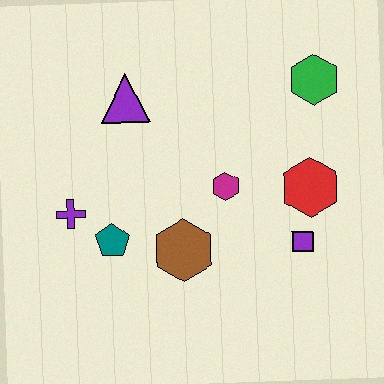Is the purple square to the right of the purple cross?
Yes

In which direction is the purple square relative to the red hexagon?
The purple square is below the red hexagon.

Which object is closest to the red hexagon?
The purple square is closest to the red hexagon.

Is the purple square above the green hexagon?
No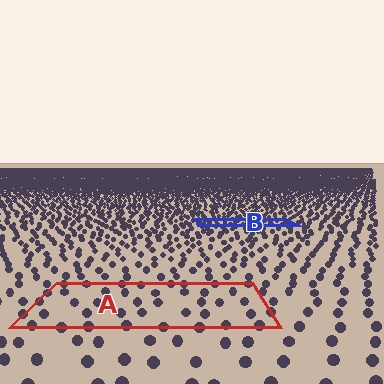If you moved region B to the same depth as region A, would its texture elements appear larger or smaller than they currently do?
They would appear larger. At a closer depth, the same texture elements are projected at a bigger on-screen size.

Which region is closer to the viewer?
Region A is closer. The texture elements there are larger and more spread out.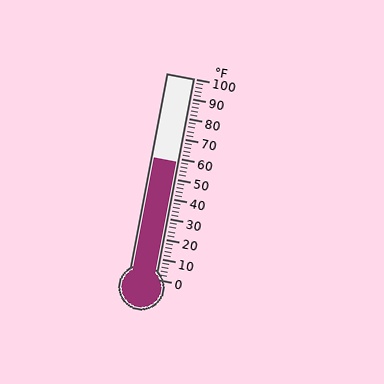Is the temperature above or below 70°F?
The temperature is below 70°F.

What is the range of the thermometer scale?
The thermometer scale ranges from 0°F to 100°F.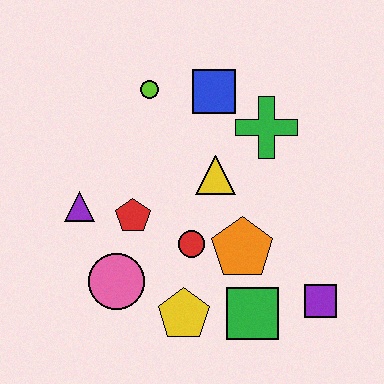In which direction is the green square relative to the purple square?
The green square is to the left of the purple square.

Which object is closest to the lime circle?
The blue square is closest to the lime circle.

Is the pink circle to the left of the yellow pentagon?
Yes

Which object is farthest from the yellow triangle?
The purple square is farthest from the yellow triangle.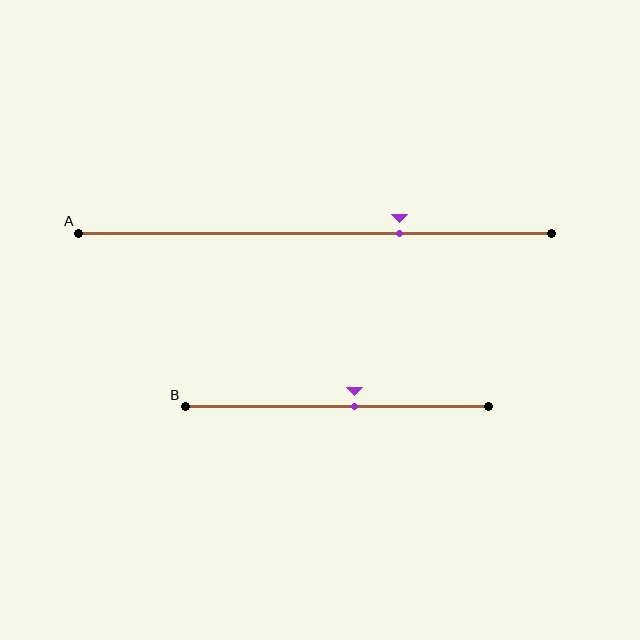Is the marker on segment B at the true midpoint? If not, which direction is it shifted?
No, the marker on segment B is shifted to the right by about 6% of the segment length.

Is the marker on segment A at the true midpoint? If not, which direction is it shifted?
No, the marker on segment A is shifted to the right by about 18% of the segment length.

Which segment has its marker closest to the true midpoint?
Segment B has its marker closest to the true midpoint.